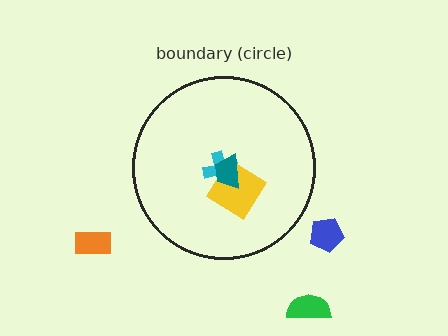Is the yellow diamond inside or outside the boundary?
Inside.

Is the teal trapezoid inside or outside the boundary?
Inside.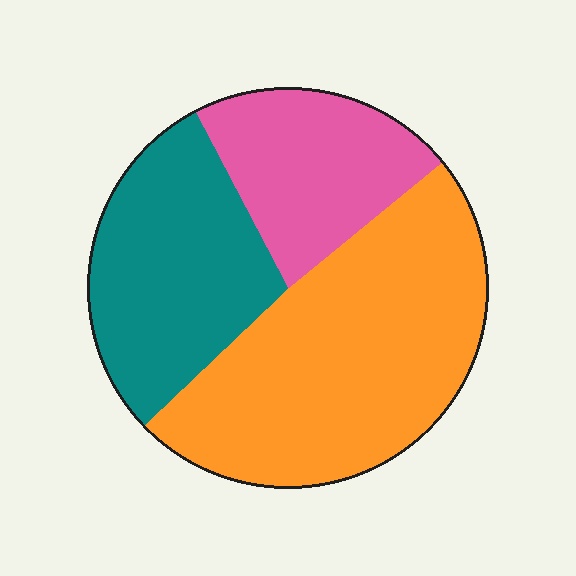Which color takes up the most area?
Orange, at roughly 50%.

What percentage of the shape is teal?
Teal covers about 30% of the shape.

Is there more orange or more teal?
Orange.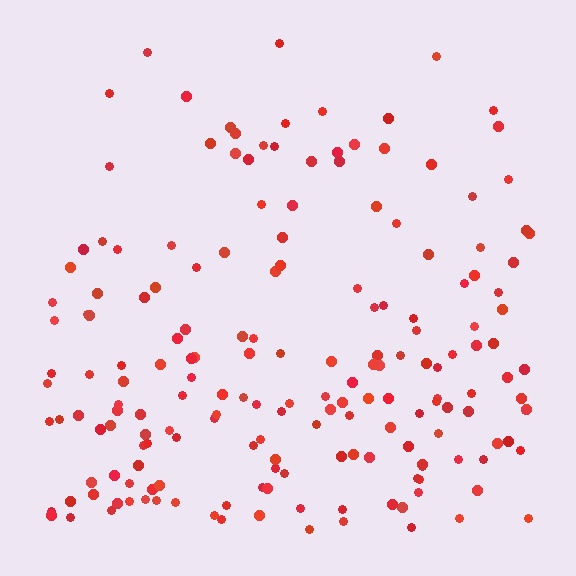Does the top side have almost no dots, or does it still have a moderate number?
Still a moderate number, just noticeably fewer than the bottom.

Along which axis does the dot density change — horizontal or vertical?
Vertical.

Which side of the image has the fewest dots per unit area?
The top.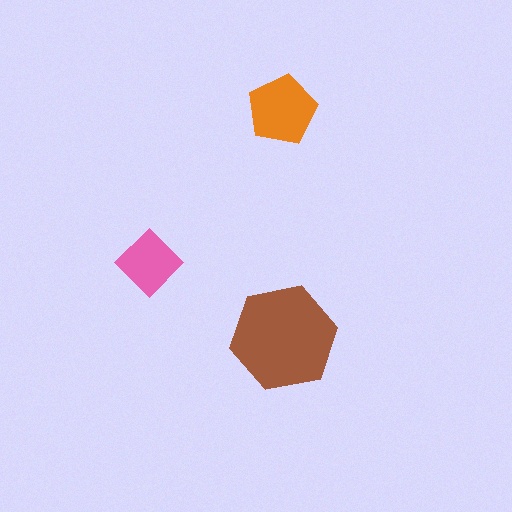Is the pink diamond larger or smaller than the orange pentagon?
Smaller.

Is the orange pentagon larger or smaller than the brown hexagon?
Smaller.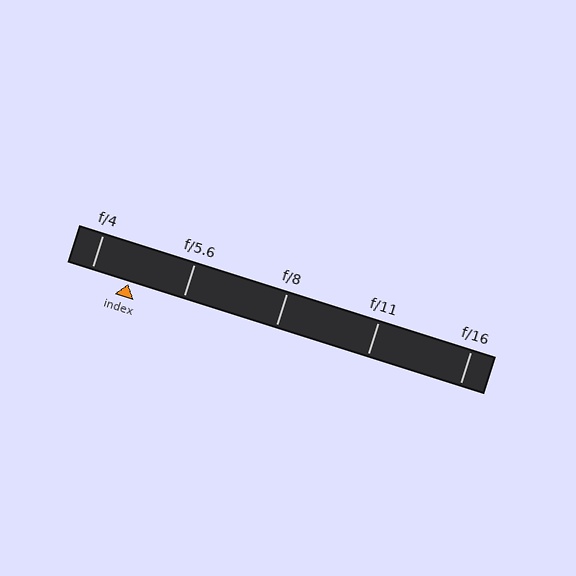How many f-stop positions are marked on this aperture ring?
There are 5 f-stop positions marked.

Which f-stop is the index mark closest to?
The index mark is closest to f/4.